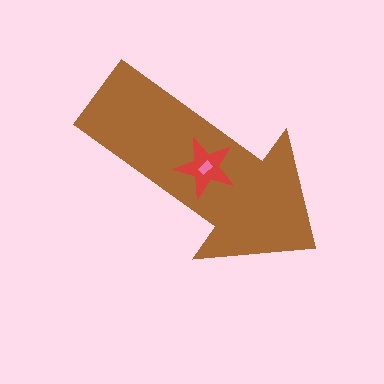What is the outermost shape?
The brown arrow.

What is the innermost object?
The pink rectangle.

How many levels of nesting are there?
3.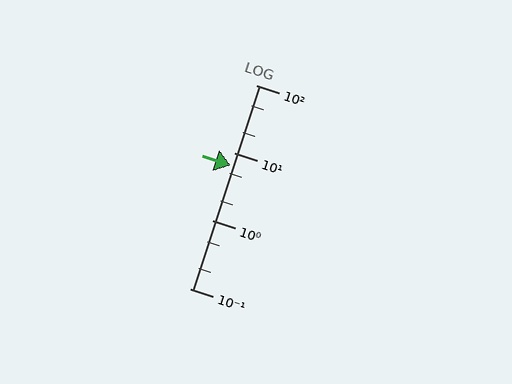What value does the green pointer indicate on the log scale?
The pointer indicates approximately 6.6.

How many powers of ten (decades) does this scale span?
The scale spans 3 decades, from 0.1 to 100.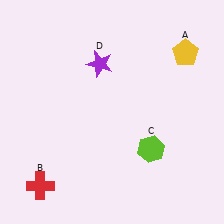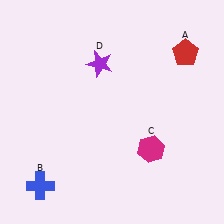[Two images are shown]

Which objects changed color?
A changed from yellow to red. B changed from red to blue. C changed from lime to magenta.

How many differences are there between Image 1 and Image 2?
There are 3 differences between the two images.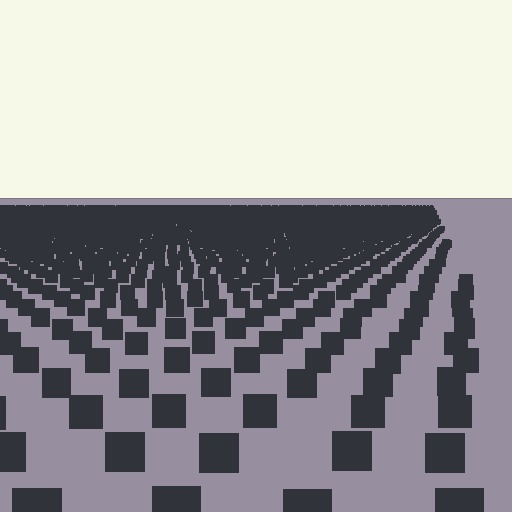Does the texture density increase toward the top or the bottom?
Density increases toward the top.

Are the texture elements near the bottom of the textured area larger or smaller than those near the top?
Larger. Near the bottom, elements are closer to the viewer and appear at a bigger on-screen size.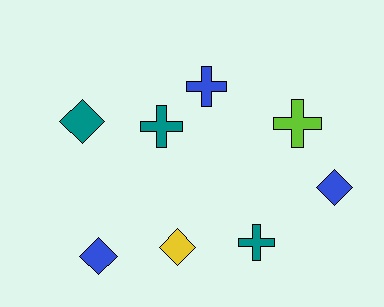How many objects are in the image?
There are 8 objects.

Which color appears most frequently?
Teal, with 3 objects.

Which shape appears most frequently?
Cross, with 4 objects.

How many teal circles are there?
There are no teal circles.